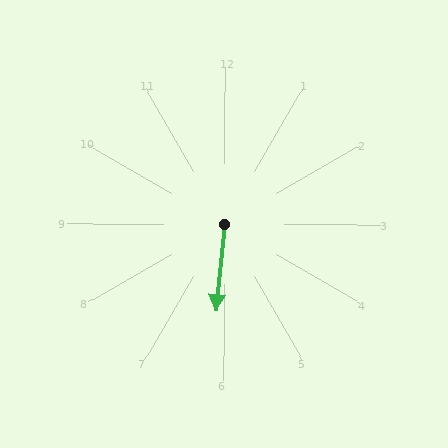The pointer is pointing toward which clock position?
Roughly 6 o'clock.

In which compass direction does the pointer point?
South.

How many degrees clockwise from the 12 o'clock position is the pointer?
Approximately 186 degrees.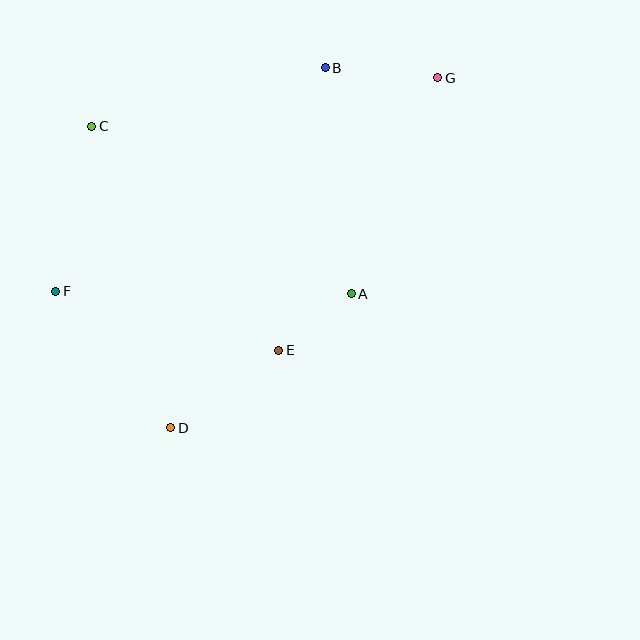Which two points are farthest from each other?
Points D and G are farthest from each other.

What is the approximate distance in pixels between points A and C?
The distance between A and C is approximately 309 pixels.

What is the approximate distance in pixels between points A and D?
The distance between A and D is approximately 225 pixels.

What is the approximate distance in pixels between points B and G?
The distance between B and G is approximately 113 pixels.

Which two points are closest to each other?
Points A and E are closest to each other.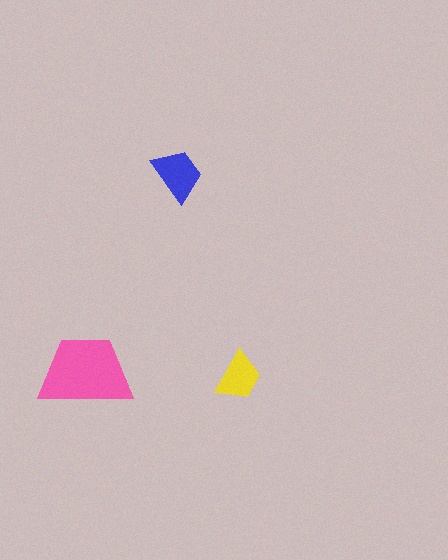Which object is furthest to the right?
The yellow trapezoid is rightmost.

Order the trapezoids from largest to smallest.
the pink one, the blue one, the yellow one.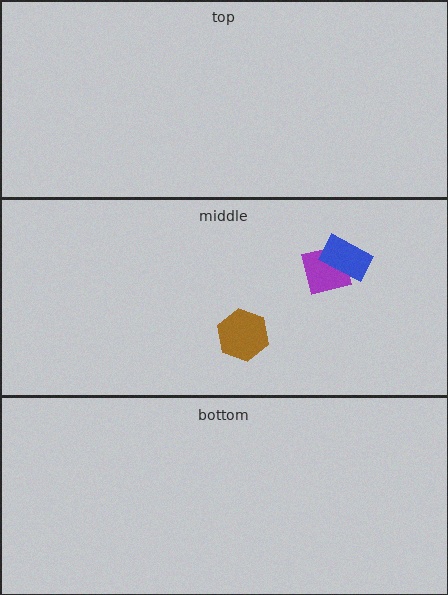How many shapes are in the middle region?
3.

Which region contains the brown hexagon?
The middle region.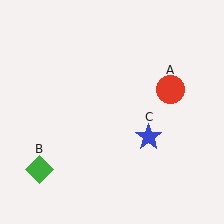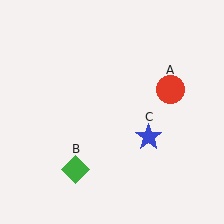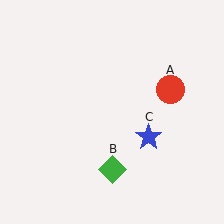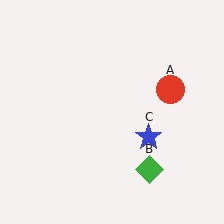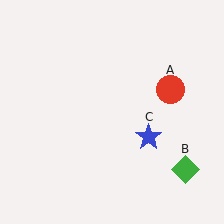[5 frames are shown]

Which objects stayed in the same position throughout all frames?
Red circle (object A) and blue star (object C) remained stationary.